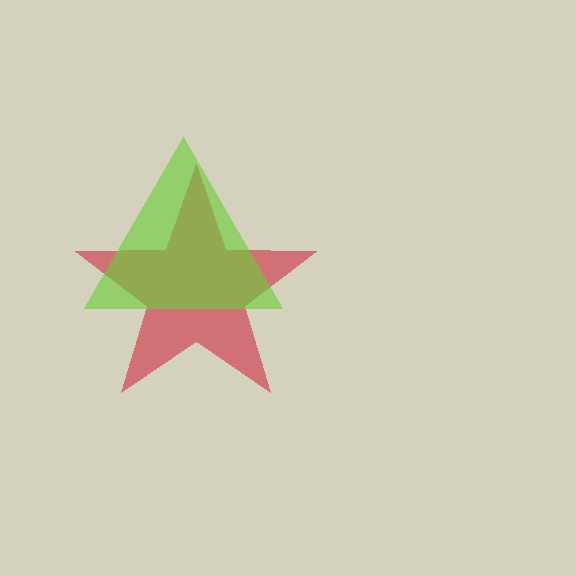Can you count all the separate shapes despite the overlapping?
Yes, there are 2 separate shapes.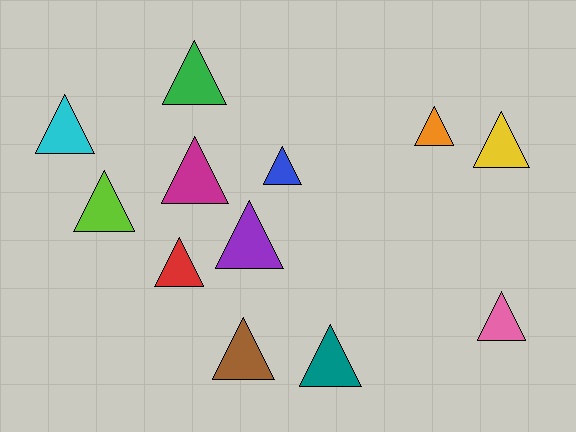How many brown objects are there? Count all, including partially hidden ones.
There is 1 brown object.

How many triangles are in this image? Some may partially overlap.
There are 12 triangles.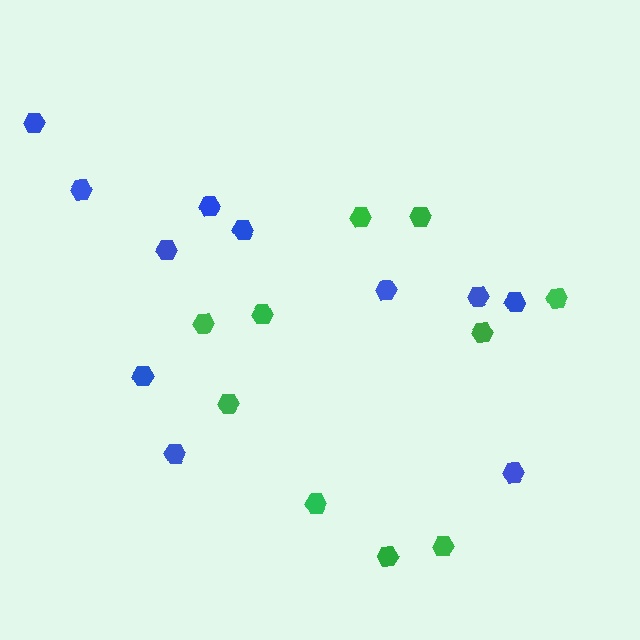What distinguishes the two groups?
There are 2 groups: one group of green hexagons (10) and one group of blue hexagons (11).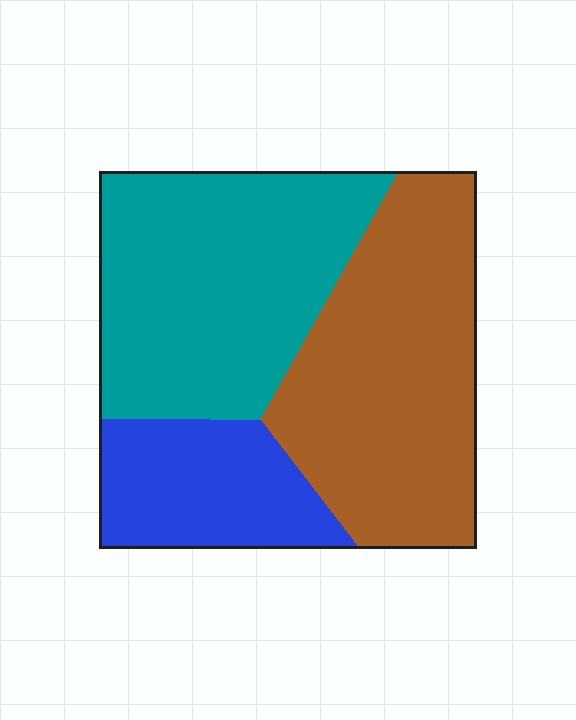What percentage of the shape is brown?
Brown takes up between a third and a half of the shape.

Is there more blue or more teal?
Teal.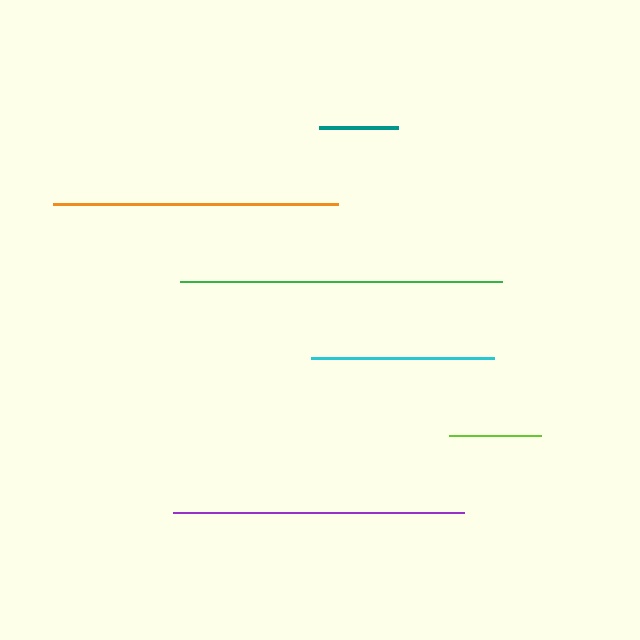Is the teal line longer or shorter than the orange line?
The orange line is longer than the teal line.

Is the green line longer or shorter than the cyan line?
The green line is longer than the cyan line.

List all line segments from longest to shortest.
From longest to shortest: green, purple, orange, cyan, lime, teal.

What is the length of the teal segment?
The teal segment is approximately 80 pixels long.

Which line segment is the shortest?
The teal line is the shortest at approximately 80 pixels.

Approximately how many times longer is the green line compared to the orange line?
The green line is approximately 1.1 times the length of the orange line.